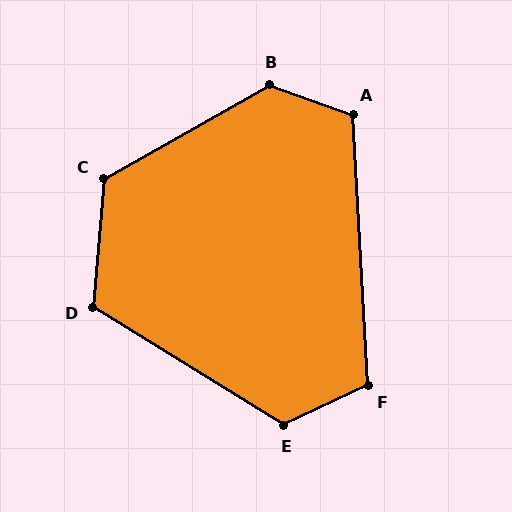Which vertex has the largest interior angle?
B, at approximately 131 degrees.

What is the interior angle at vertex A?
Approximately 113 degrees (obtuse).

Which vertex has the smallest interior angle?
F, at approximately 112 degrees.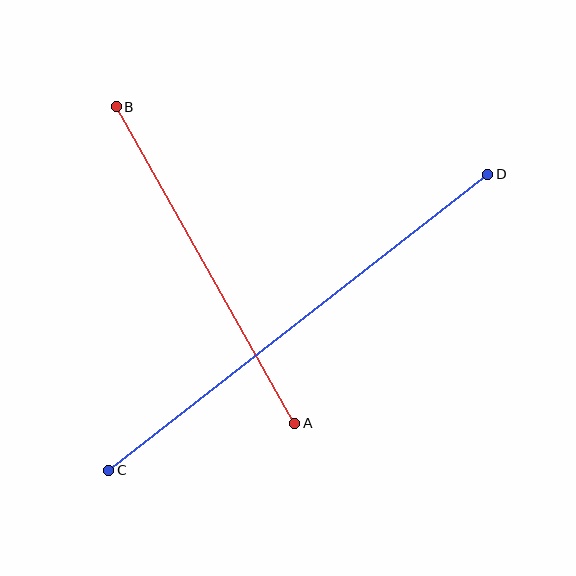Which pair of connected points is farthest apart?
Points C and D are farthest apart.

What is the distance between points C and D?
The distance is approximately 481 pixels.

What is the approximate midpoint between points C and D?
The midpoint is at approximately (298, 322) pixels.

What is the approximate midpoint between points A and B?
The midpoint is at approximately (206, 265) pixels.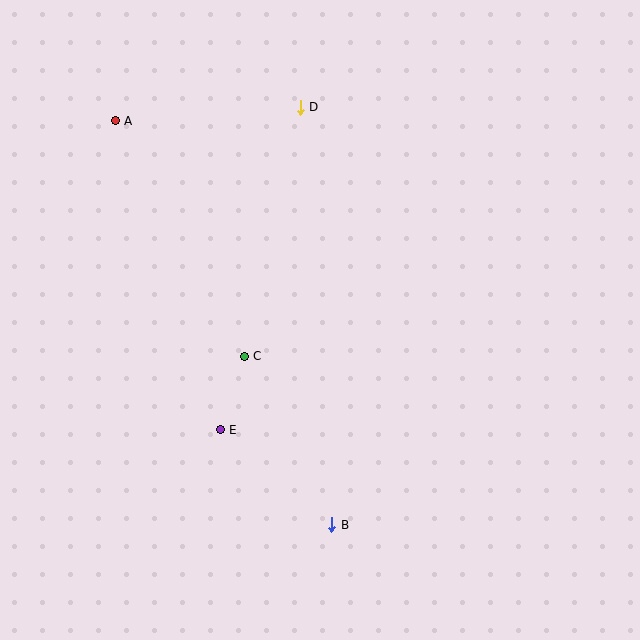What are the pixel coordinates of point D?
Point D is at (300, 107).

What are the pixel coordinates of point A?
Point A is at (115, 121).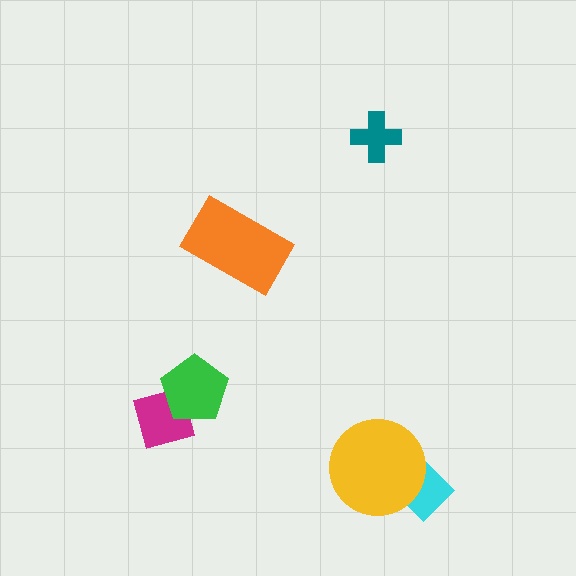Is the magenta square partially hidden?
Yes, it is partially covered by another shape.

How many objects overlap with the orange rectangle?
0 objects overlap with the orange rectangle.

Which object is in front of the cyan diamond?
The yellow circle is in front of the cyan diamond.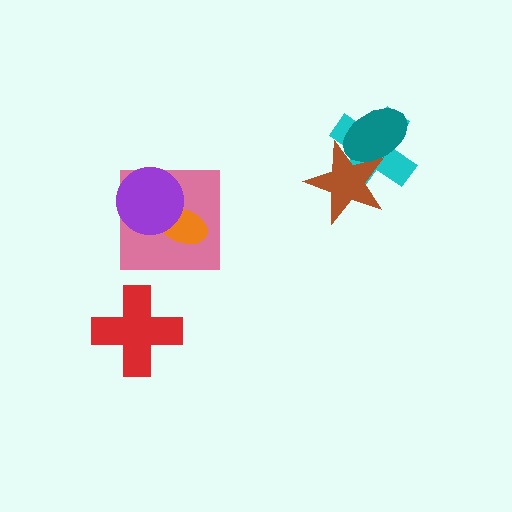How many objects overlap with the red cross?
0 objects overlap with the red cross.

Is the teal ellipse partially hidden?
No, no other shape covers it.